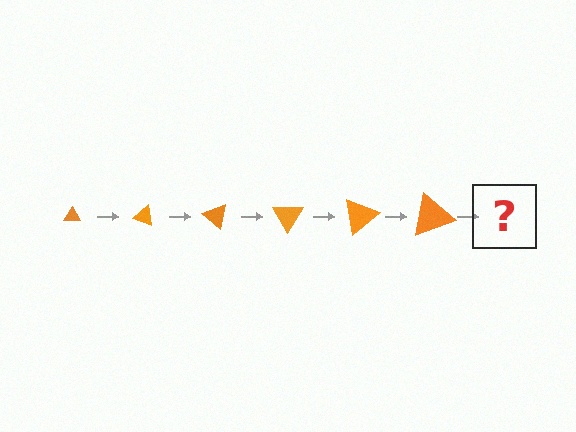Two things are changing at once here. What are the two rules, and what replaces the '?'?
The two rules are that the triangle grows larger each step and it rotates 20 degrees each step. The '?' should be a triangle, larger than the previous one and rotated 120 degrees from the start.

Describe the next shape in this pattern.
It should be a triangle, larger than the previous one and rotated 120 degrees from the start.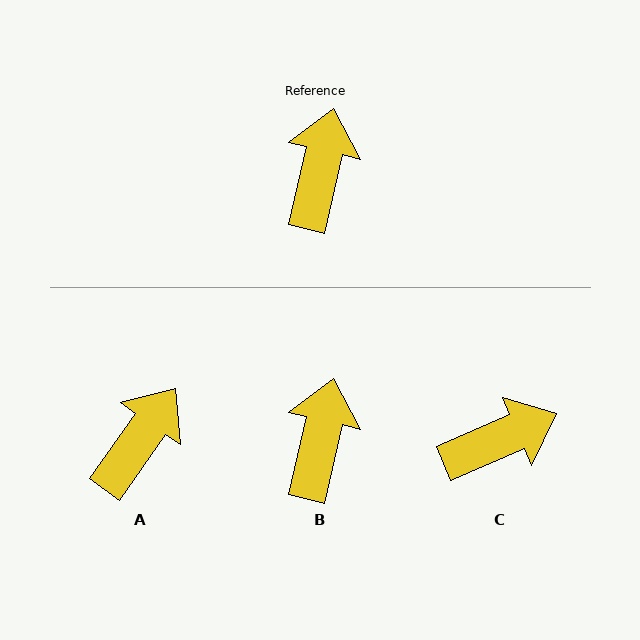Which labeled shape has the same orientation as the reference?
B.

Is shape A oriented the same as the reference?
No, it is off by about 22 degrees.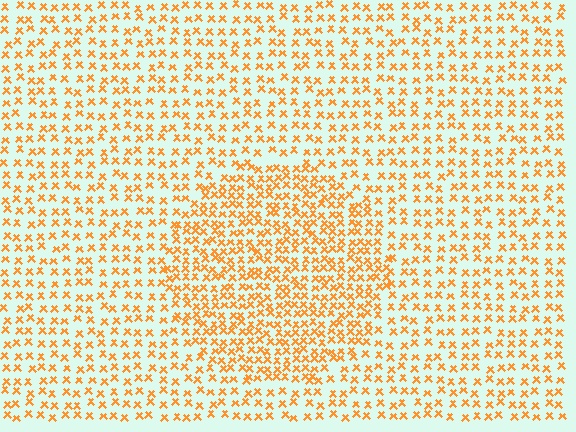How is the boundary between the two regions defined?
The boundary is defined by a change in element density (approximately 1.8x ratio). All elements are the same color, size, and shape.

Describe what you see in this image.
The image contains small orange elements arranged at two different densities. A circle-shaped region is visible where the elements are more densely packed than the surrounding area.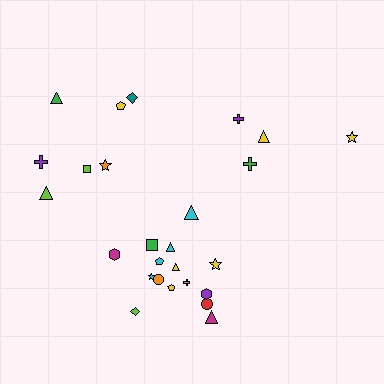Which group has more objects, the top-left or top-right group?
The top-left group.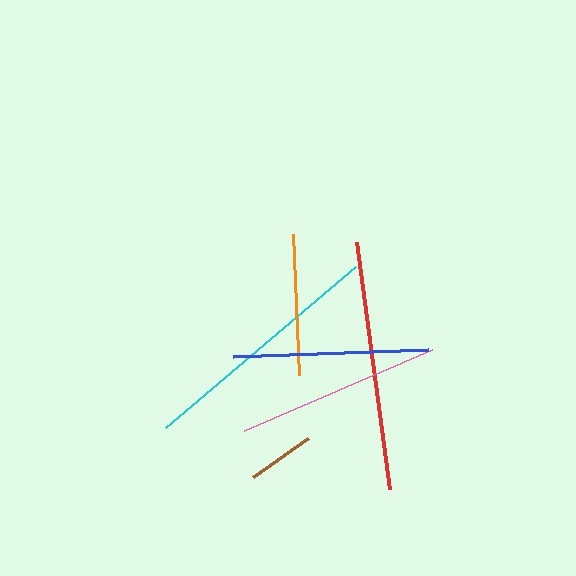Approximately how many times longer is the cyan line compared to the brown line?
The cyan line is approximately 3.7 times the length of the brown line.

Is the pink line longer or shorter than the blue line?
The pink line is longer than the blue line.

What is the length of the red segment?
The red segment is approximately 249 pixels long.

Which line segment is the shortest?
The brown line is the shortest at approximately 68 pixels.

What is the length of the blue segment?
The blue segment is approximately 195 pixels long.